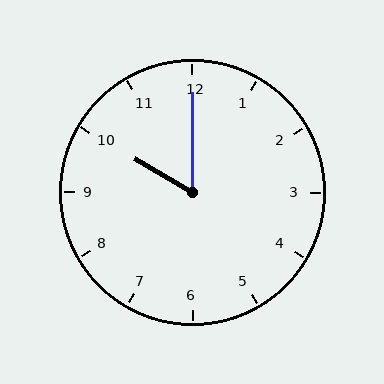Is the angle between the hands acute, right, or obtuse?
It is acute.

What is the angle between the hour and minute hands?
Approximately 60 degrees.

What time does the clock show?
10:00.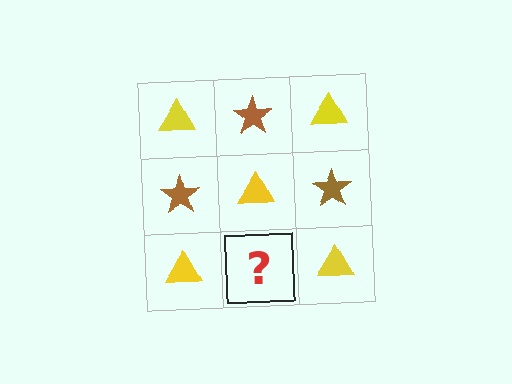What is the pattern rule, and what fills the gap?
The rule is that it alternates yellow triangle and brown star in a checkerboard pattern. The gap should be filled with a brown star.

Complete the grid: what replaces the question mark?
The question mark should be replaced with a brown star.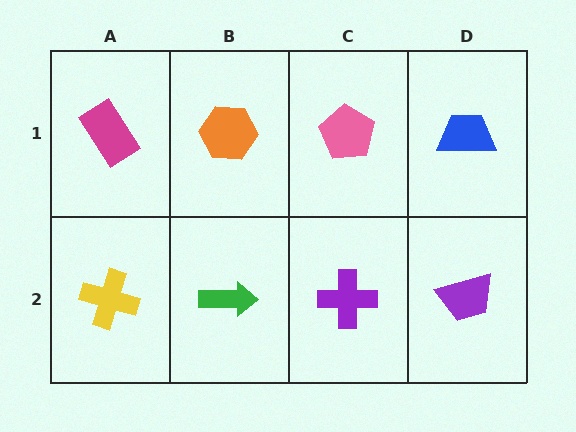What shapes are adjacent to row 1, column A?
A yellow cross (row 2, column A), an orange hexagon (row 1, column B).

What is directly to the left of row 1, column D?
A pink pentagon.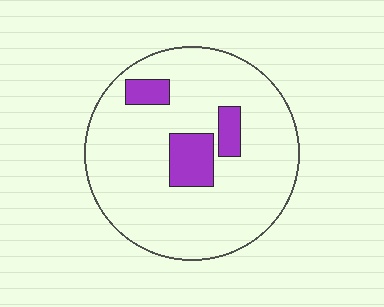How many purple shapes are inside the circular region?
3.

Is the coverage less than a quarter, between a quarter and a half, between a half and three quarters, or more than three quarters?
Less than a quarter.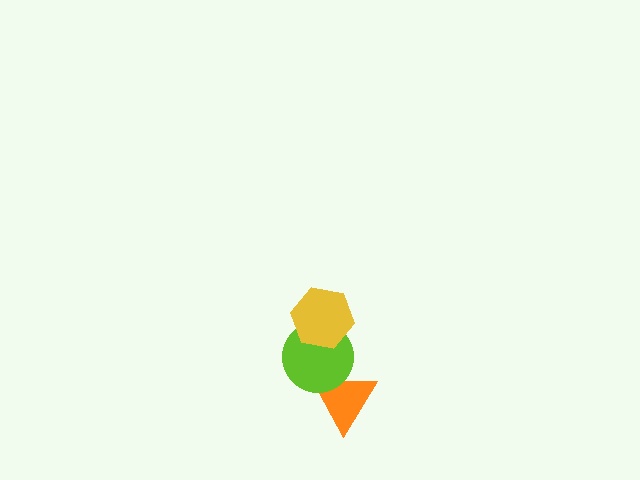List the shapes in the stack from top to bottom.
From top to bottom: the yellow hexagon, the lime circle, the orange triangle.